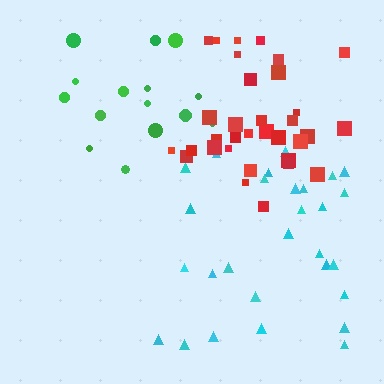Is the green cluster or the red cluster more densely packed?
Red.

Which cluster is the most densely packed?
Red.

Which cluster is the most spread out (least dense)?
Green.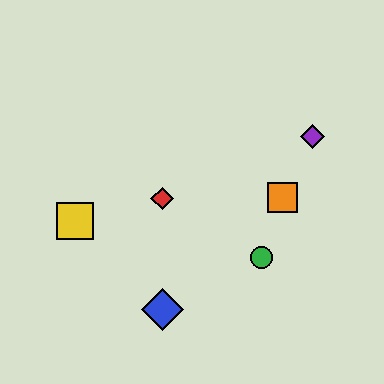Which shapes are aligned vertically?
The red diamond, the blue diamond are aligned vertically.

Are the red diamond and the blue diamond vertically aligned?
Yes, both are at x≈162.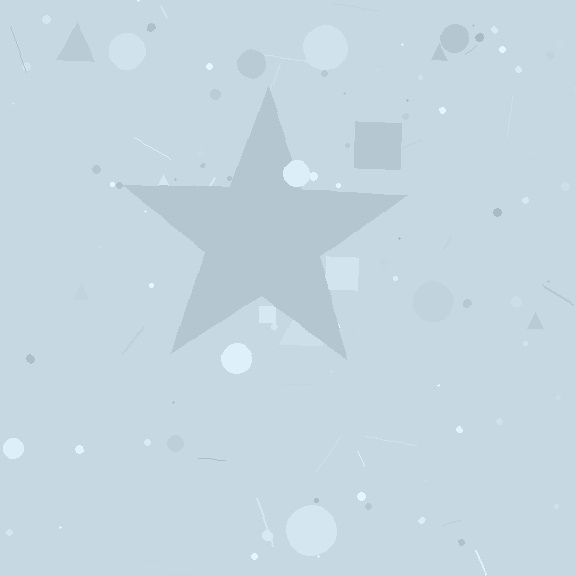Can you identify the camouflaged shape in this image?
The camouflaged shape is a star.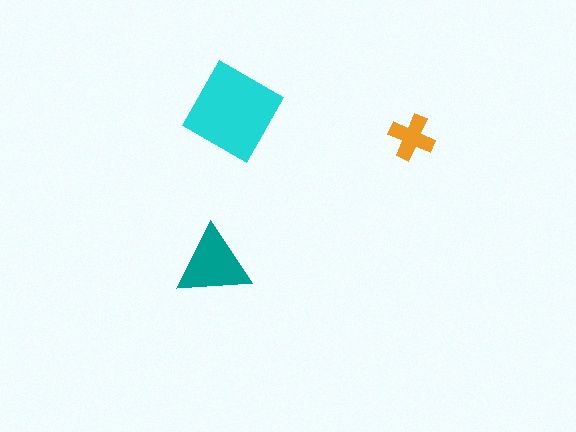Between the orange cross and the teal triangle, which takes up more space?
The teal triangle.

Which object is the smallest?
The orange cross.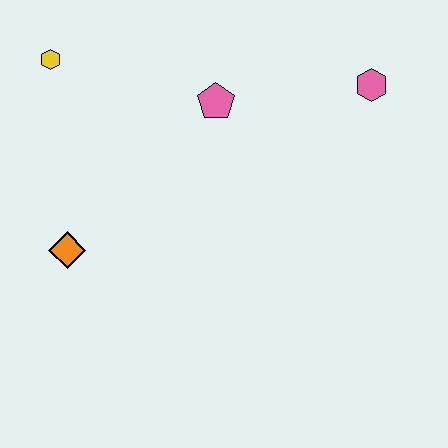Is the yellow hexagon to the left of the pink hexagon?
Yes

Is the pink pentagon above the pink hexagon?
No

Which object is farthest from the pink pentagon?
The orange diamond is farthest from the pink pentagon.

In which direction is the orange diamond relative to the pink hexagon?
The orange diamond is to the left of the pink hexagon.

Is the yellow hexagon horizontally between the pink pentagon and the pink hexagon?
No